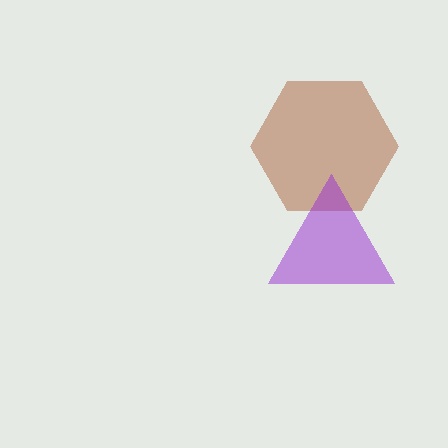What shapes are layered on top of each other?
The layered shapes are: a brown hexagon, a purple triangle.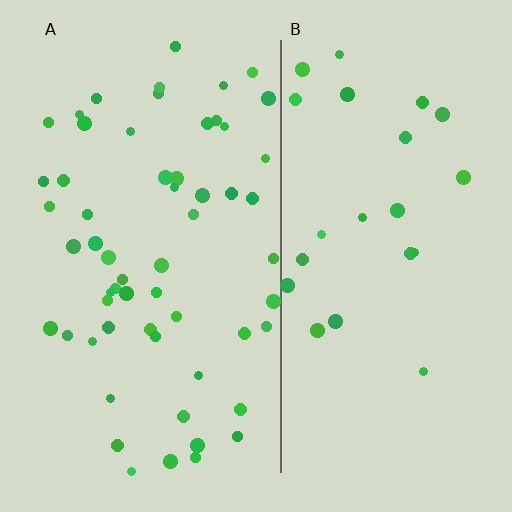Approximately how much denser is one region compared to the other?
Approximately 2.6× — region A over region B.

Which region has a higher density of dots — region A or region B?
A (the left).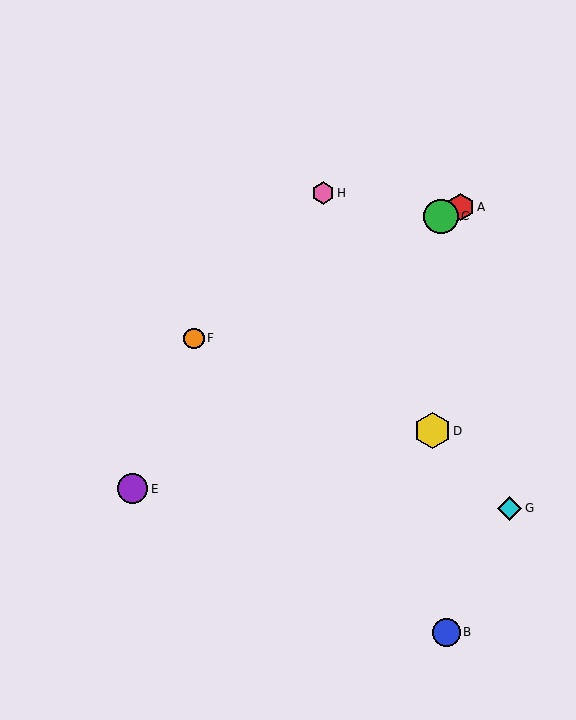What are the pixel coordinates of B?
Object B is at (447, 632).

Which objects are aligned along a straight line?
Objects A, C, F are aligned along a straight line.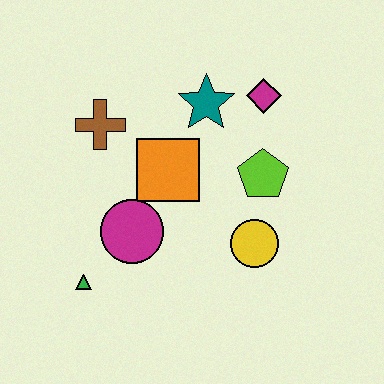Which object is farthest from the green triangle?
The magenta diamond is farthest from the green triangle.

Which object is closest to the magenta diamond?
The teal star is closest to the magenta diamond.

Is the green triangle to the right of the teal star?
No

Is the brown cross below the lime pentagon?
No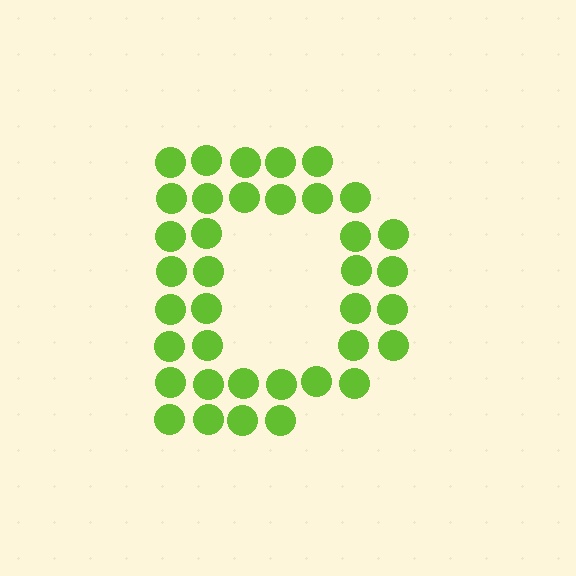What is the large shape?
The large shape is the letter D.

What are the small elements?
The small elements are circles.